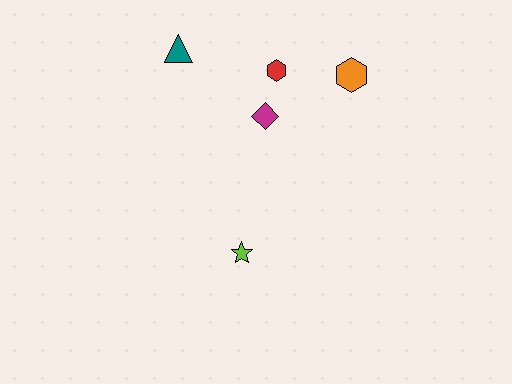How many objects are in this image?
There are 5 objects.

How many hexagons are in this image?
There are 2 hexagons.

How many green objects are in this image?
There are no green objects.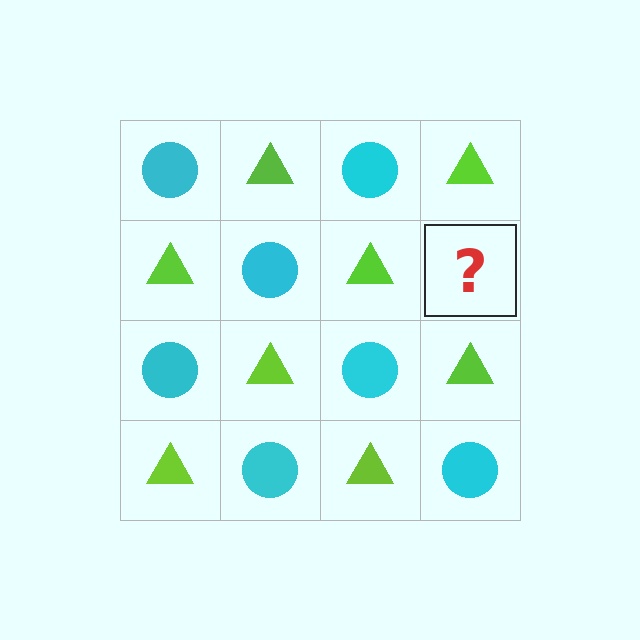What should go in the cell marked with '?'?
The missing cell should contain a cyan circle.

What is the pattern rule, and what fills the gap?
The rule is that it alternates cyan circle and lime triangle in a checkerboard pattern. The gap should be filled with a cyan circle.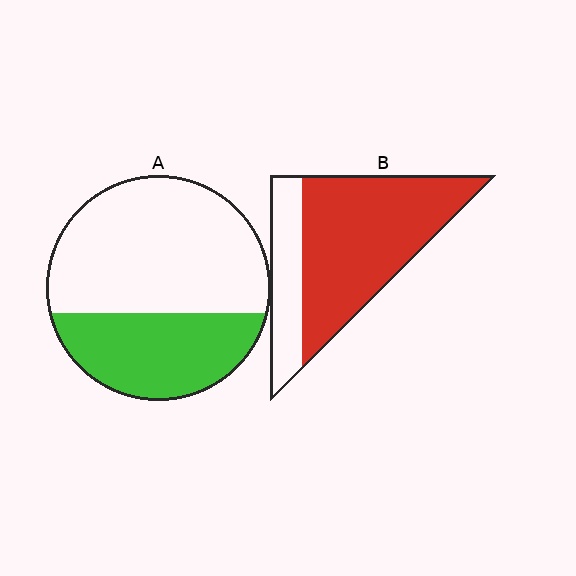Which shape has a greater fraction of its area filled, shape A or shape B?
Shape B.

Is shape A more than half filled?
No.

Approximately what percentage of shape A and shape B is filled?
A is approximately 35% and B is approximately 75%.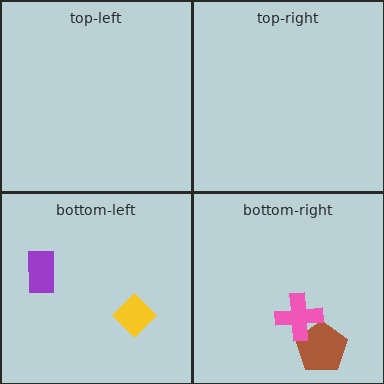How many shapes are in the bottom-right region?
2.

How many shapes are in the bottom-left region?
2.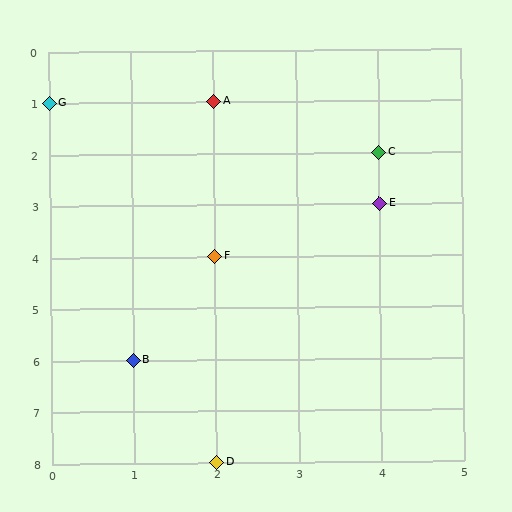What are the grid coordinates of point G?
Point G is at grid coordinates (0, 1).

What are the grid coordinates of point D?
Point D is at grid coordinates (2, 8).